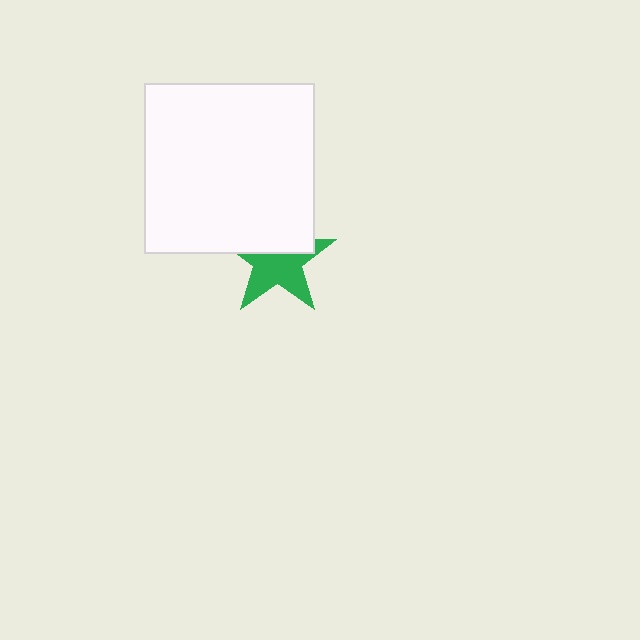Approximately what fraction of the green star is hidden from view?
Roughly 41% of the green star is hidden behind the white square.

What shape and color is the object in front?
The object in front is a white square.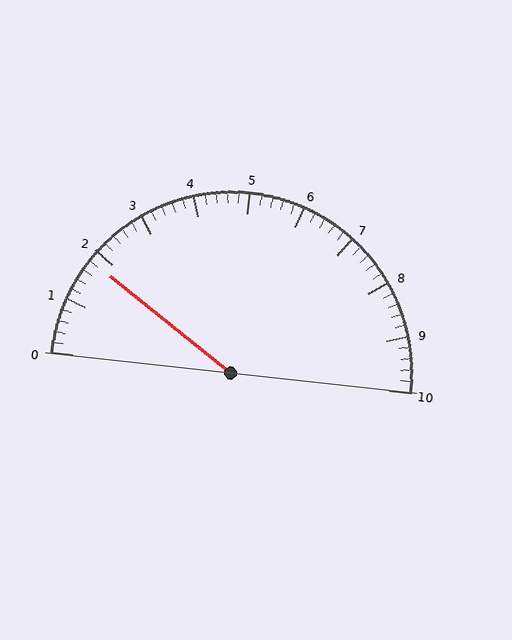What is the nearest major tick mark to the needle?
The nearest major tick mark is 2.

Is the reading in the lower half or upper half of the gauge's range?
The reading is in the lower half of the range (0 to 10).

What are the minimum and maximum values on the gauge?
The gauge ranges from 0 to 10.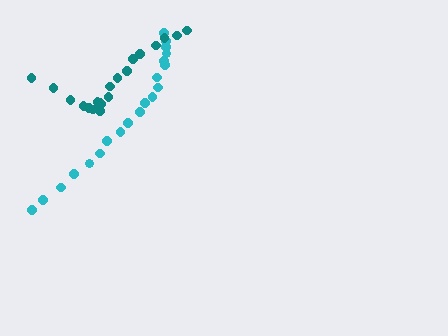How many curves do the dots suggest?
There are 2 distinct paths.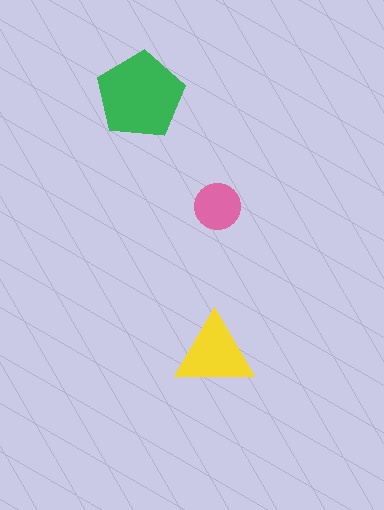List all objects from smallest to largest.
The pink circle, the yellow triangle, the green pentagon.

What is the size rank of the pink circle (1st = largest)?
3rd.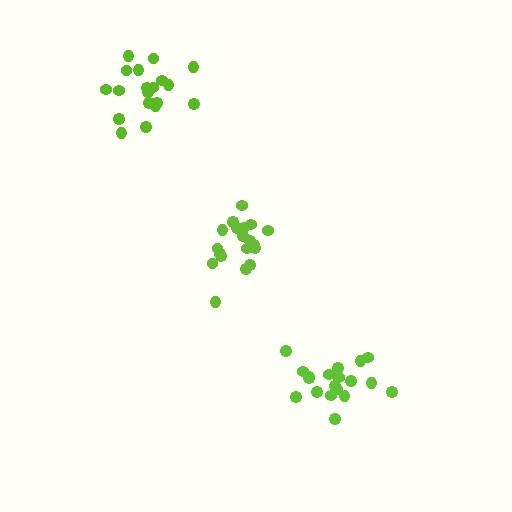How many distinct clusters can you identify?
There are 3 distinct clusters.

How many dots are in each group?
Group 1: 19 dots, Group 2: 19 dots, Group 3: 19 dots (57 total).